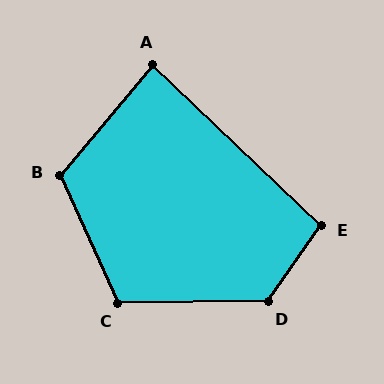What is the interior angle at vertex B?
Approximately 115 degrees (obtuse).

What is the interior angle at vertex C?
Approximately 114 degrees (obtuse).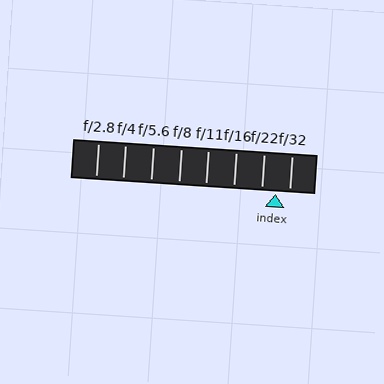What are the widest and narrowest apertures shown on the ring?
The widest aperture shown is f/2.8 and the narrowest is f/32.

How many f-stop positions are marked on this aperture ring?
There are 8 f-stop positions marked.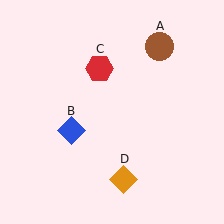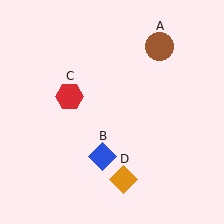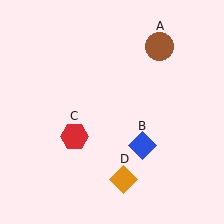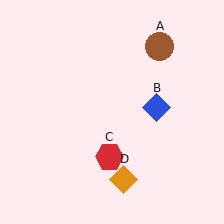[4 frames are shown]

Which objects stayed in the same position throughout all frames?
Brown circle (object A) and orange diamond (object D) remained stationary.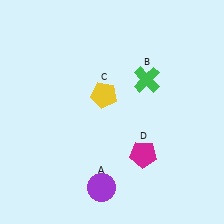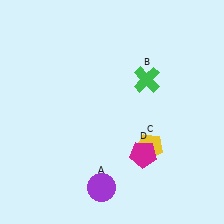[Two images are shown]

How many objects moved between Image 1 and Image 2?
1 object moved between the two images.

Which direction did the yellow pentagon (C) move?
The yellow pentagon (C) moved down.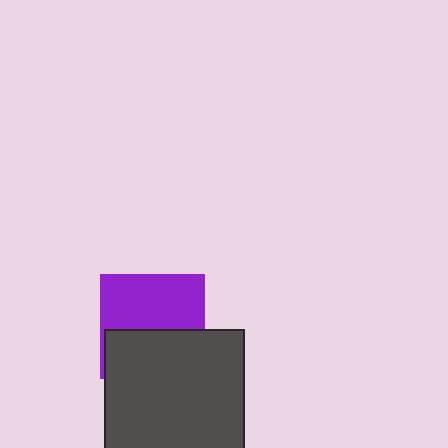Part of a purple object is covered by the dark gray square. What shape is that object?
It is a square.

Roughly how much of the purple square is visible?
About half of it is visible (roughly 55%).